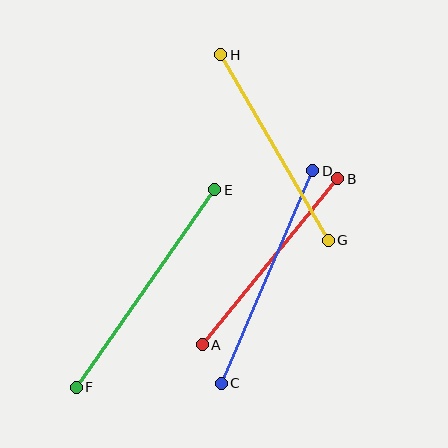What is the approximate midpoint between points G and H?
The midpoint is at approximately (274, 147) pixels.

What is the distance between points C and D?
The distance is approximately 231 pixels.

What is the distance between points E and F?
The distance is approximately 242 pixels.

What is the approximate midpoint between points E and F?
The midpoint is at approximately (145, 288) pixels.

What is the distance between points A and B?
The distance is approximately 214 pixels.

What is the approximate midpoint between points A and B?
The midpoint is at approximately (270, 262) pixels.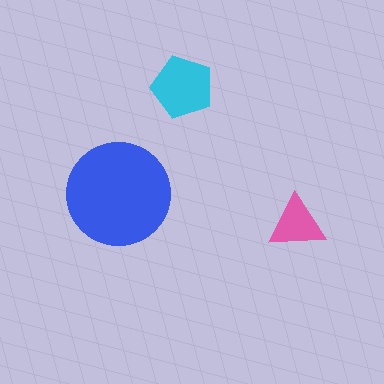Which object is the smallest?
The pink triangle.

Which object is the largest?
The blue circle.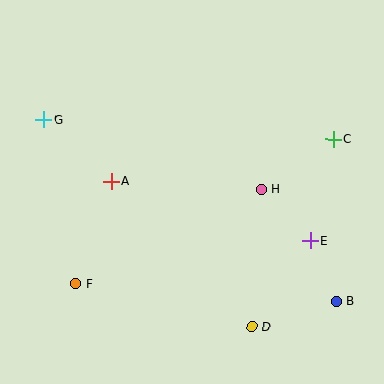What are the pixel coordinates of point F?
Point F is at (75, 283).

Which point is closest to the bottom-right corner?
Point B is closest to the bottom-right corner.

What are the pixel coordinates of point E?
Point E is at (310, 241).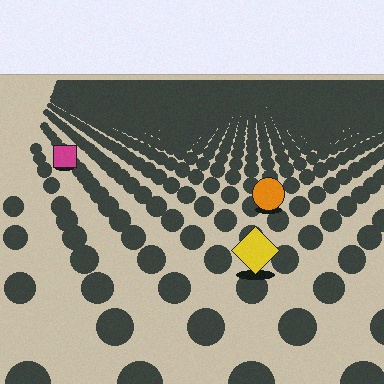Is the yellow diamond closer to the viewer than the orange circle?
Yes. The yellow diamond is closer — you can tell from the texture gradient: the ground texture is coarser near it.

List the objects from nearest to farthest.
From nearest to farthest: the yellow diamond, the orange circle, the magenta square.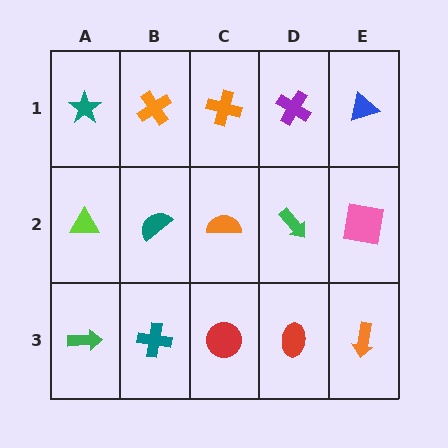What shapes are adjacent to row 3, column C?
An orange semicircle (row 2, column C), a teal cross (row 3, column B), a red ellipse (row 3, column D).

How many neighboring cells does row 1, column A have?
2.